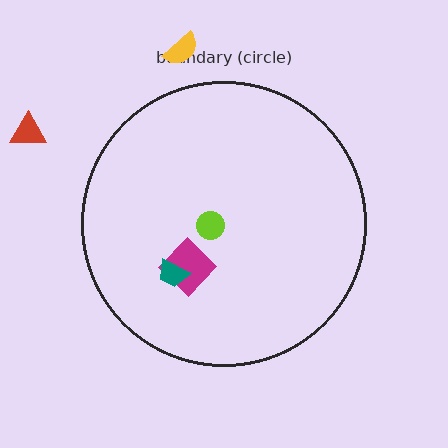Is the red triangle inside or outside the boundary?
Outside.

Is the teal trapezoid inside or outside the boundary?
Inside.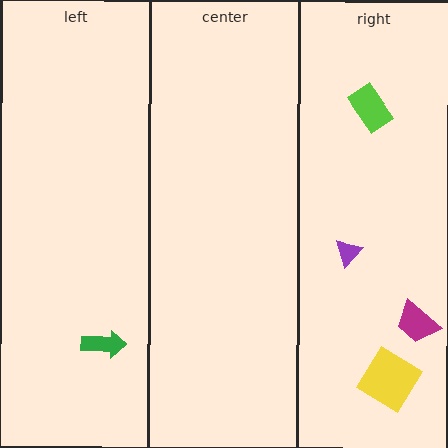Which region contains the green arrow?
The left region.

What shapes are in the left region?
The green arrow.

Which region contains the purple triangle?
The right region.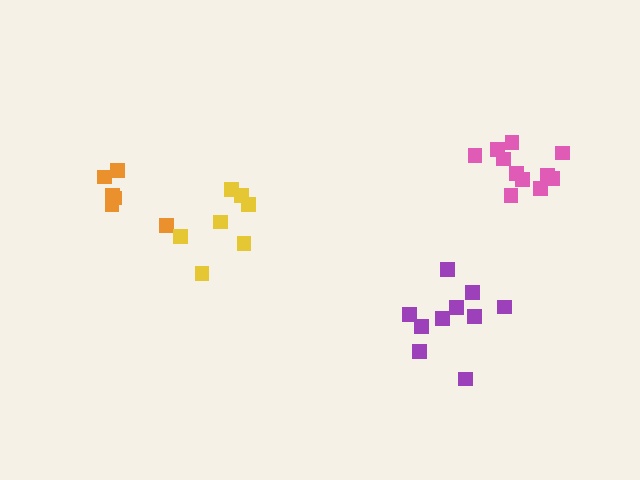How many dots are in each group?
Group 1: 10 dots, Group 2: 11 dots, Group 3: 6 dots, Group 4: 7 dots (34 total).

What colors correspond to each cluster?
The clusters are colored: purple, pink, orange, yellow.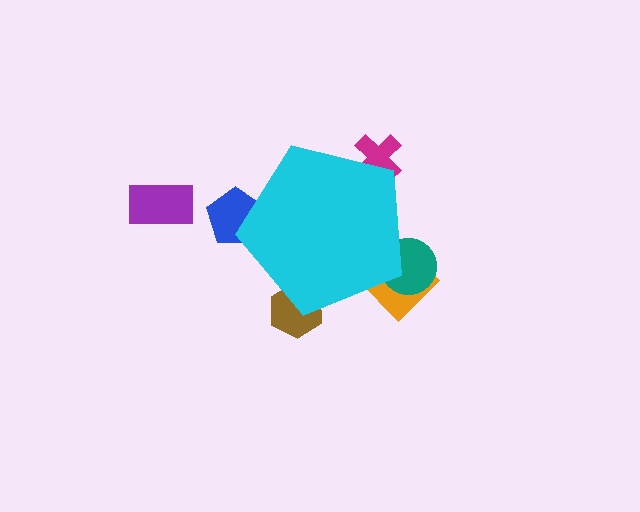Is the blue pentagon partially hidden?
Yes, the blue pentagon is partially hidden behind the cyan pentagon.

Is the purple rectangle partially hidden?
No, the purple rectangle is fully visible.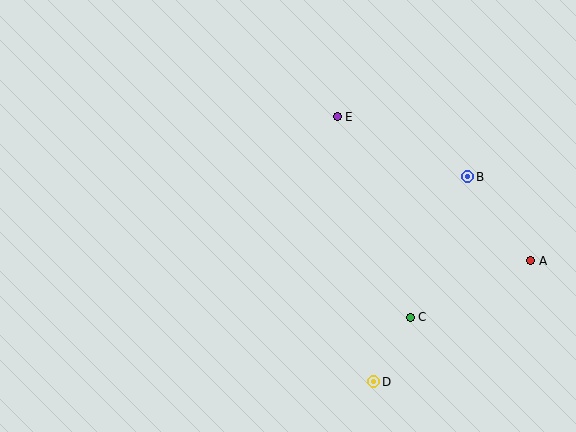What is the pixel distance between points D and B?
The distance between D and B is 226 pixels.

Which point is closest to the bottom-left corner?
Point D is closest to the bottom-left corner.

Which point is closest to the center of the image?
Point E at (337, 117) is closest to the center.